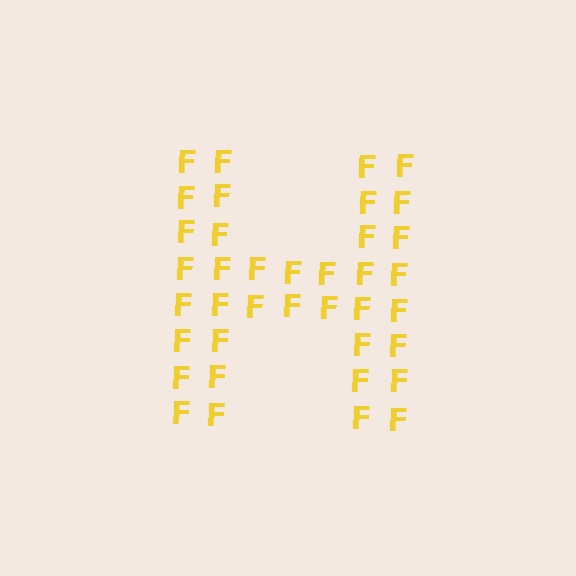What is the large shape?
The large shape is the letter H.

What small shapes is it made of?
It is made of small letter F's.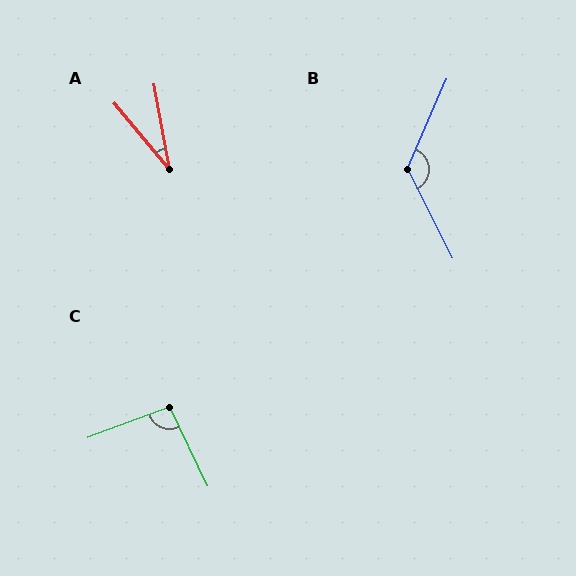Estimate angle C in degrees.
Approximately 94 degrees.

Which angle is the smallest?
A, at approximately 30 degrees.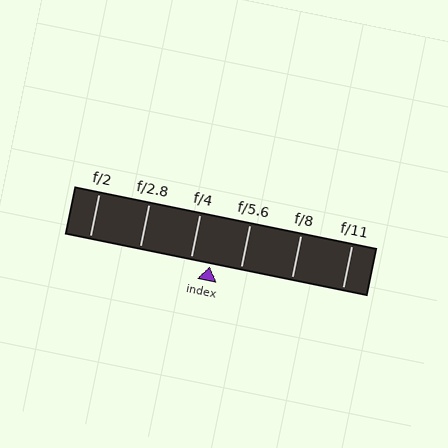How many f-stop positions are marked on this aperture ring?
There are 6 f-stop positions marked.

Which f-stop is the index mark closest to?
The index mark is closest to f/4.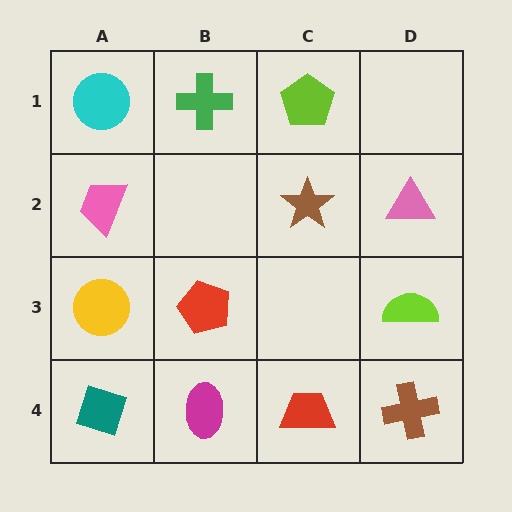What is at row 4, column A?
A teal diamond.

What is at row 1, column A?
A cyan circle.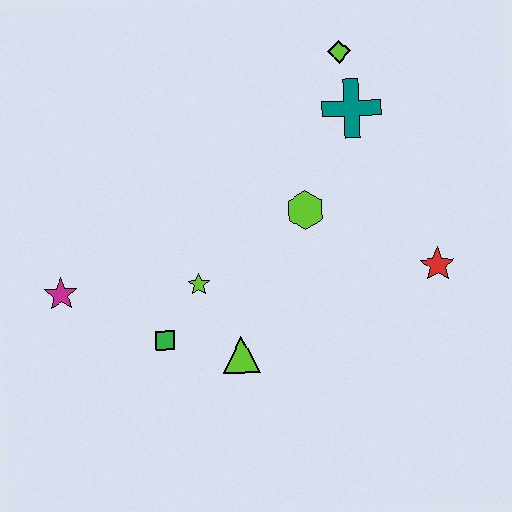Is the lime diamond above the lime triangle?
Yes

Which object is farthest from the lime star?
The lime diamond is farthest from the lime star.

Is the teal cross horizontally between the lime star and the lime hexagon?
No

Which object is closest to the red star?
The lime hexagon is closest to the red star.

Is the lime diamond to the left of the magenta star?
No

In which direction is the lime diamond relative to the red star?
The lime diamond is above the red star.